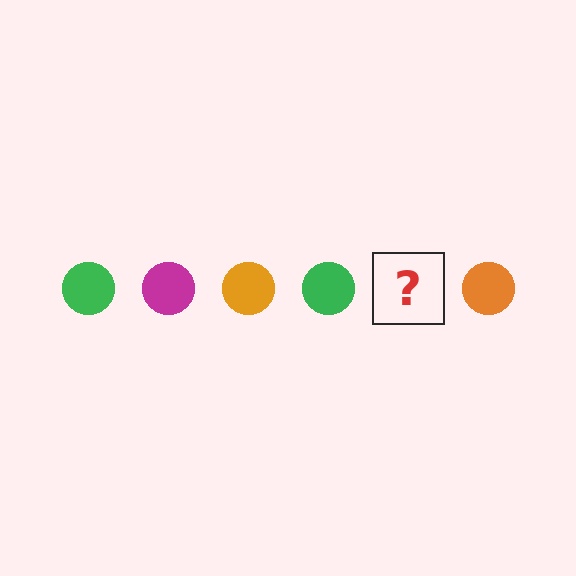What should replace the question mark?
The question mark should be replaced with a magenta circle.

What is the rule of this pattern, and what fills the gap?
The rule is that the pattern cycles through green, magenta, orange circles. The gap should be filled with a magenta circle.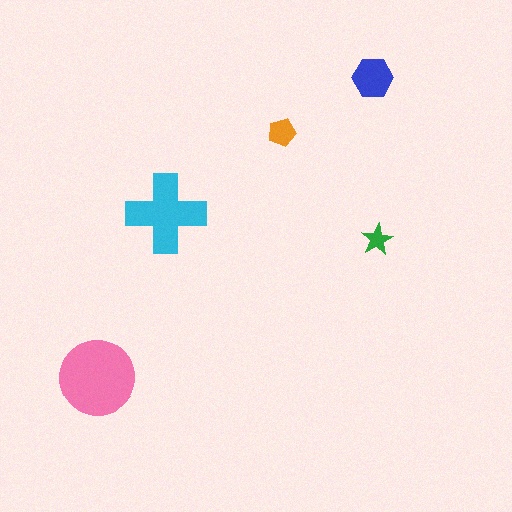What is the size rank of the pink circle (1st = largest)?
1st.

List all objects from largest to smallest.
The pink circle, the cyan cross, the blue hexagon, the orange pentagon, the green star.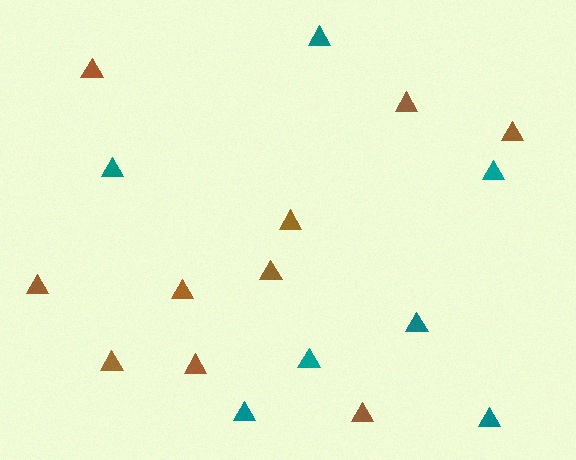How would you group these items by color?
There are 2 groups: one group of teal triangles (7) and one group of brown triangles (10).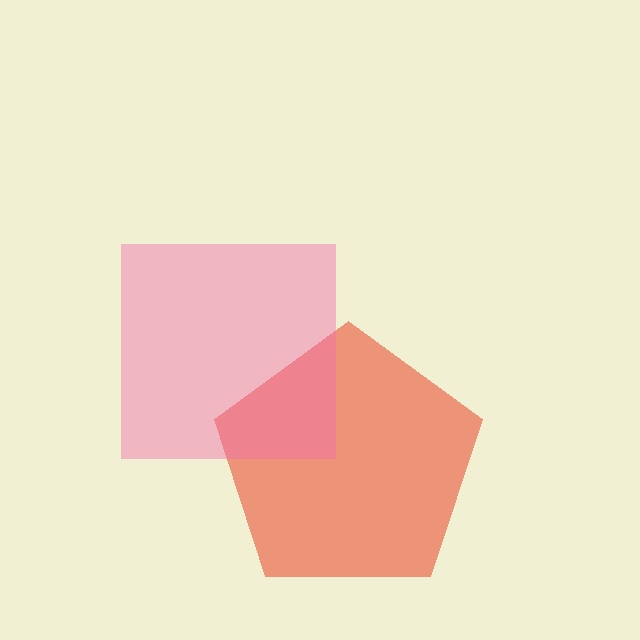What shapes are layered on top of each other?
The layered shapes are: a red pentagon, a pink square.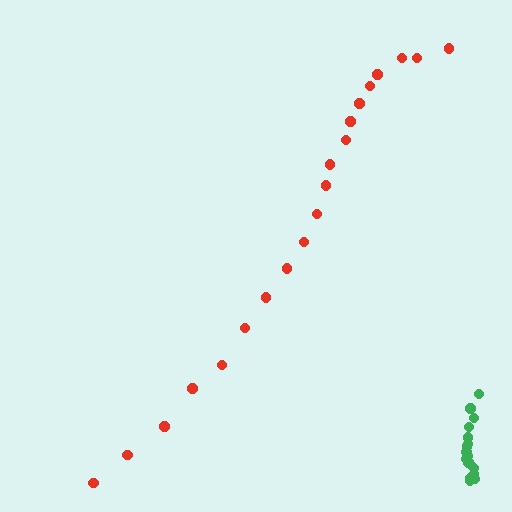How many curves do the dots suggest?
There are 2 distinct paths.